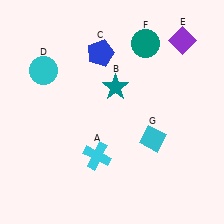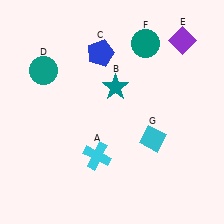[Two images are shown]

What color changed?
The circle (D) changed from cyan in Image 1 to teal in Image 2.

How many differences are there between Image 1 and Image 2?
There is 1 difference between the two images.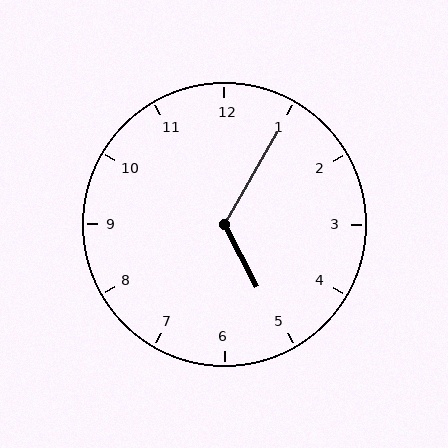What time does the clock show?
5:05.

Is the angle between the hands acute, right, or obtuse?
It is obtuse.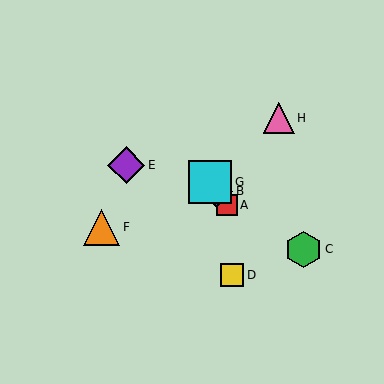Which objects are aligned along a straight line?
Objects A, B, G are aligned along a straight line.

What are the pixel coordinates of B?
Object B is at (217, 191).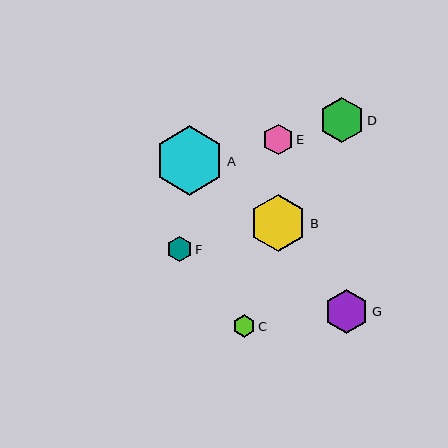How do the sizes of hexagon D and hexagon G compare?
Hexagon D and hexagon G are approximately the same size.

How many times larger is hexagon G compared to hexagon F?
Hexagon G is approximately 1.7 times the size of hexagon F.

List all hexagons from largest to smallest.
From largest to smallest: A, B, D, G, E, F, C.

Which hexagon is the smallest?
Hexagon C is the smallest with a size of approximately 23 pixels.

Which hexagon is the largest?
Hexagon A is the largest with a size of approximately 69 pixels.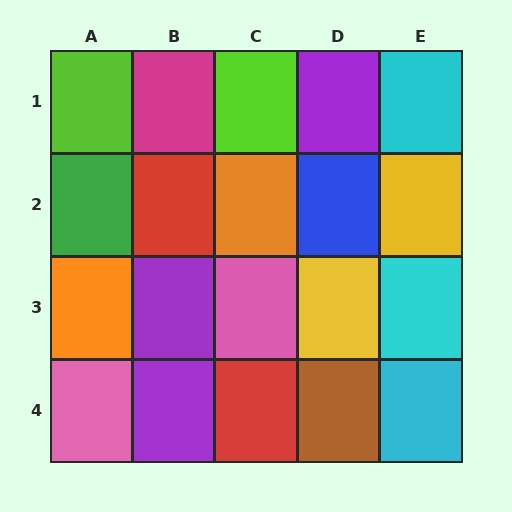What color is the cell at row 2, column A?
Green.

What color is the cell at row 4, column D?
Brown.